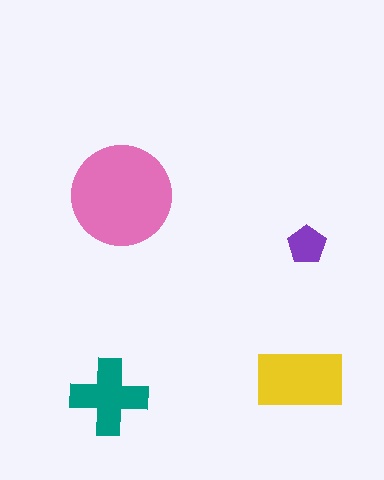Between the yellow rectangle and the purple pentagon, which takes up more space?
The yellow rectangle.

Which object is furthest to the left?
The teal cross is leftmost.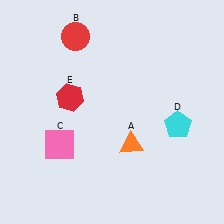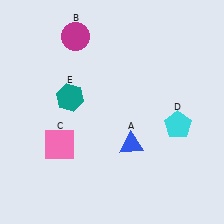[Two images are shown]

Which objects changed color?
A changed from orange to blue. B changed from red to magenta. E changed from red to teal.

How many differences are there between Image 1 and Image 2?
There are 3 differences between the two images.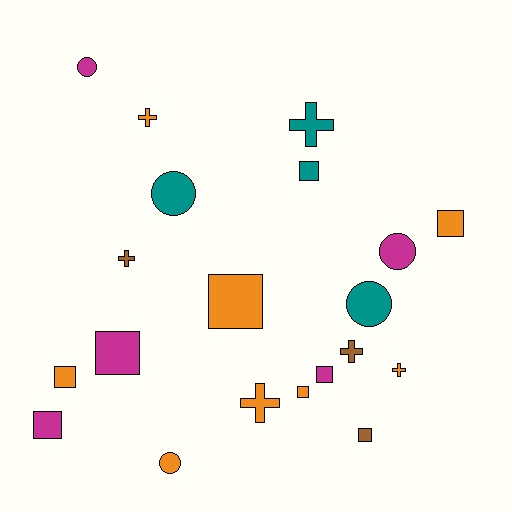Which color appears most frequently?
Orange, with 8 objects.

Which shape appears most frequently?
Square, with 9 objects.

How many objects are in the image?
There are 20 objects.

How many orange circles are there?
There is 1 orange circle.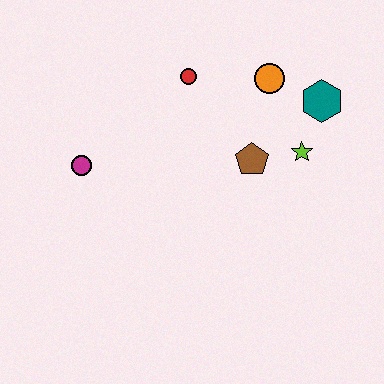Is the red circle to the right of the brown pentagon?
No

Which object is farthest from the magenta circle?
The teal hexagon is farthest from the magenta circle.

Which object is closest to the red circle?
The orange circle is closest to the red circle.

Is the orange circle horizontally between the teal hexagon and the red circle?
Yes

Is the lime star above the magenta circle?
Yes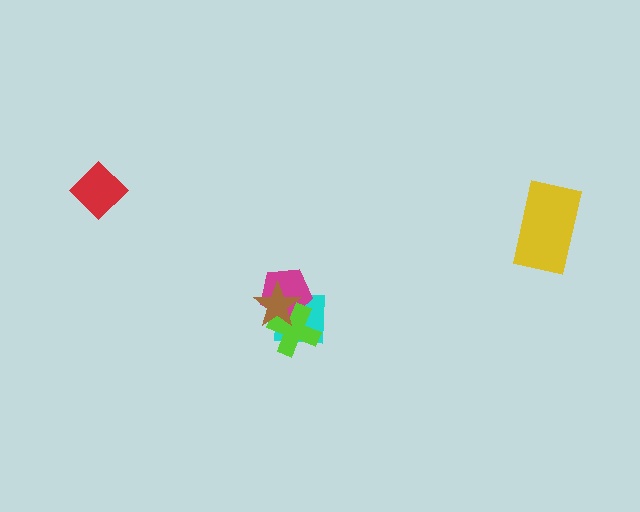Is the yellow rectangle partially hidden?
No, no other shape covers it.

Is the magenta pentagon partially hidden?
Yes, it is partially covered by another shape.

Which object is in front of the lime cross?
The brown star is in front of the lime cross.